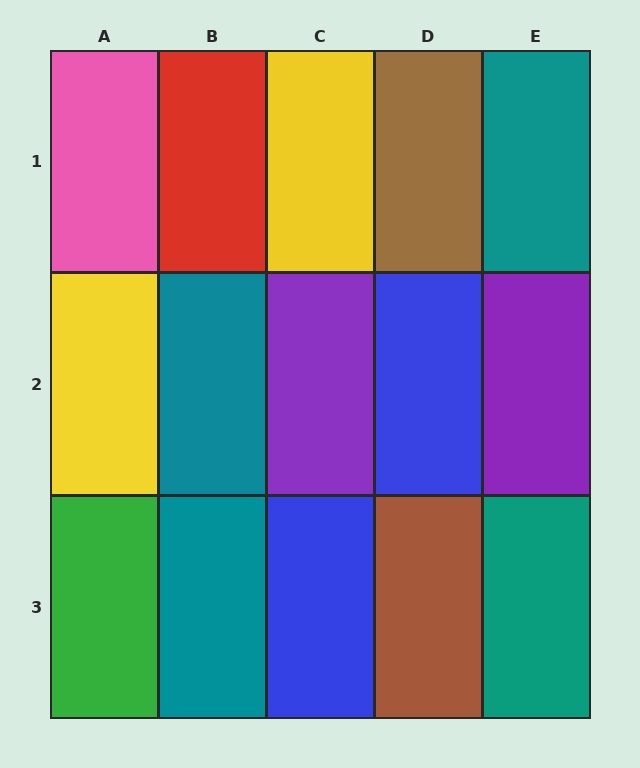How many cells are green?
1 cell is green.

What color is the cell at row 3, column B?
Teal.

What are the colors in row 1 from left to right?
Pink, red, yellow, brown, teal.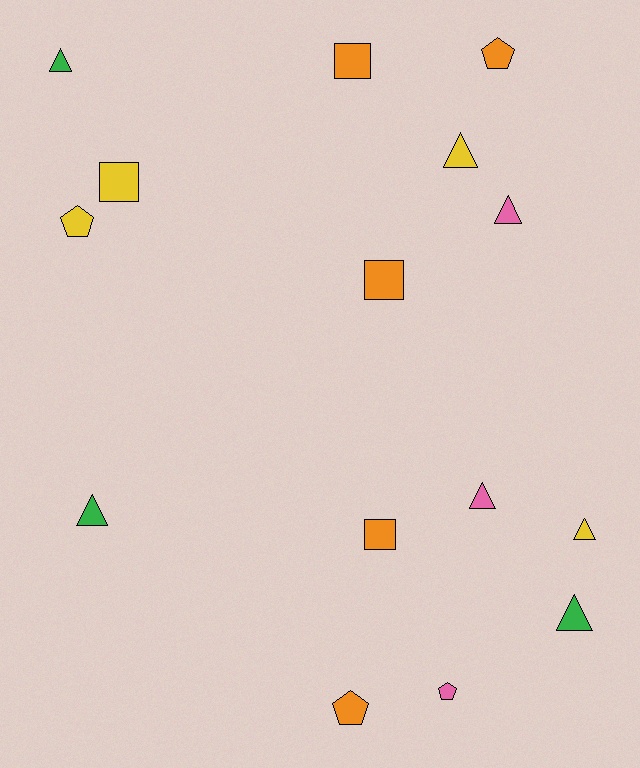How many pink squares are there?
There are no pink squares.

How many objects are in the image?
There are 15 objects.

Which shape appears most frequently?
Triangle, with 7 objects.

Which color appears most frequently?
Orange, with 5 objects.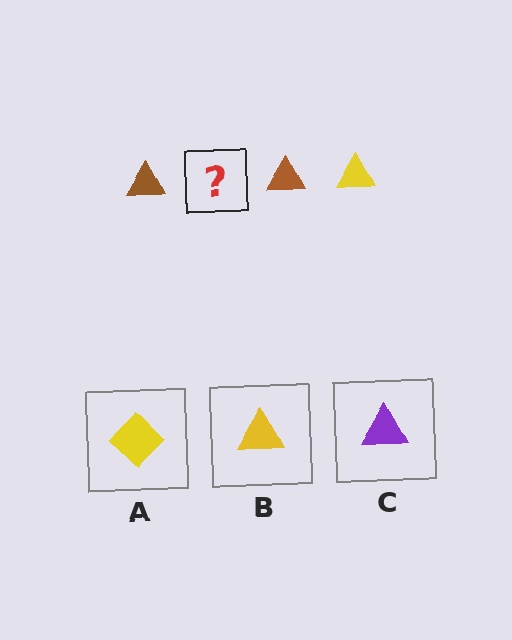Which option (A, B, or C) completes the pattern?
B.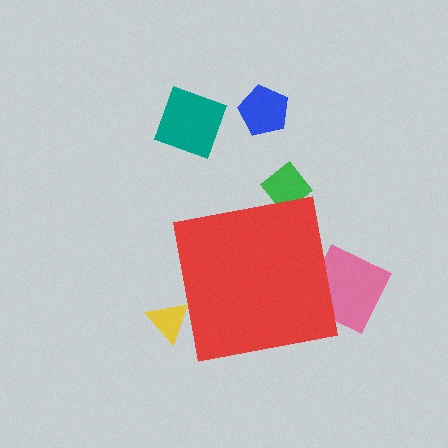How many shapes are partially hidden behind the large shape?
3 shapes are partially hidden.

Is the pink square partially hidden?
Yes, the pink square is partially hidden behind the red square.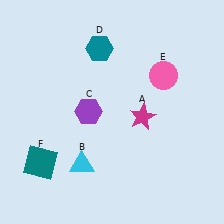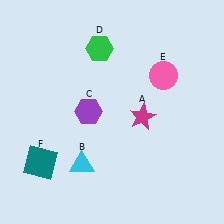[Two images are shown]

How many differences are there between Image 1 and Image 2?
There is 1 difference between the two images.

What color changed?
The hexagon (D) changed from teal in Image 1 to green in Image 2.